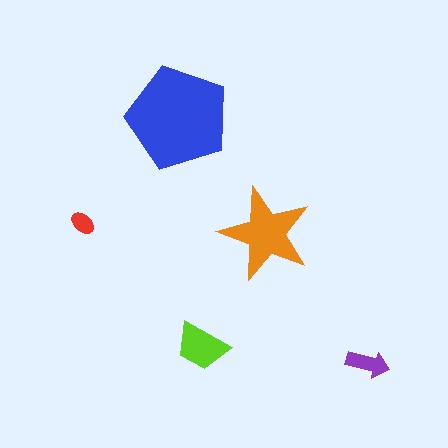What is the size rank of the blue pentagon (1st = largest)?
1st.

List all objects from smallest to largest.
The red ellipse, the purple arrow, the lime trapezoid, the orange star, the blue pentagon.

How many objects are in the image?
There are 5 objects in the image.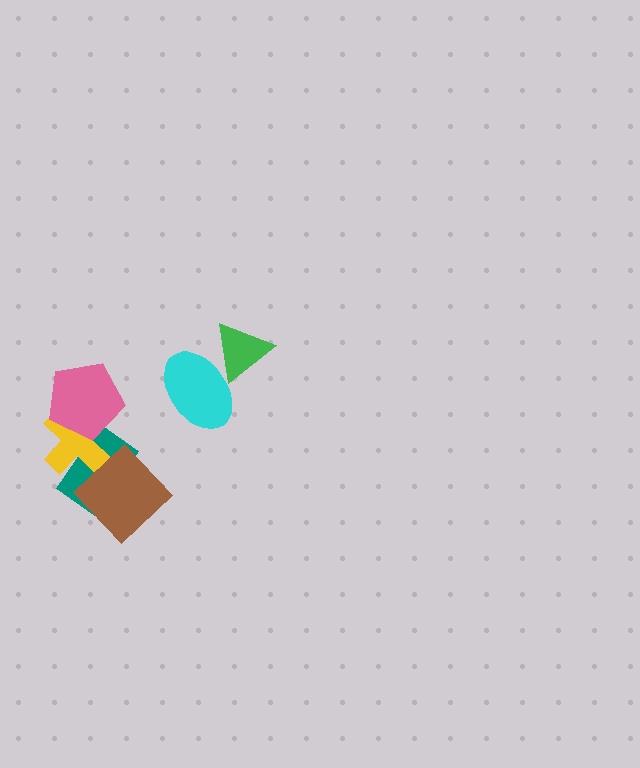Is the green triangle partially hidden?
Yes, it is partially covered by another shape.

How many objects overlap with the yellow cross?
3 objects overlap with the yellow cross.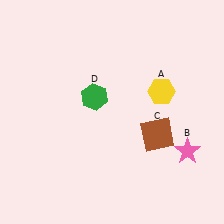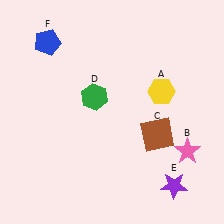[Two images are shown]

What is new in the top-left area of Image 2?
A blue pentagon (F) was added in the top-left area of Image 2.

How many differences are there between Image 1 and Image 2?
There are 2 differences between the two images.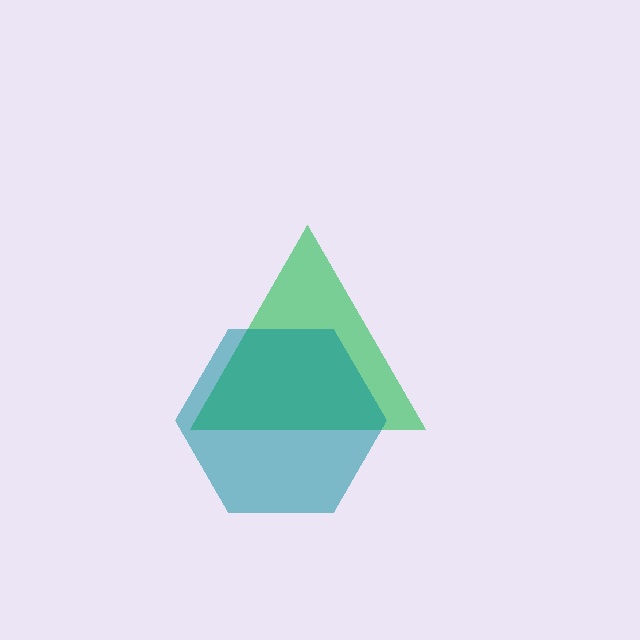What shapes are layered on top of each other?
The layered shapes are: a green triangle, a teal hexagon.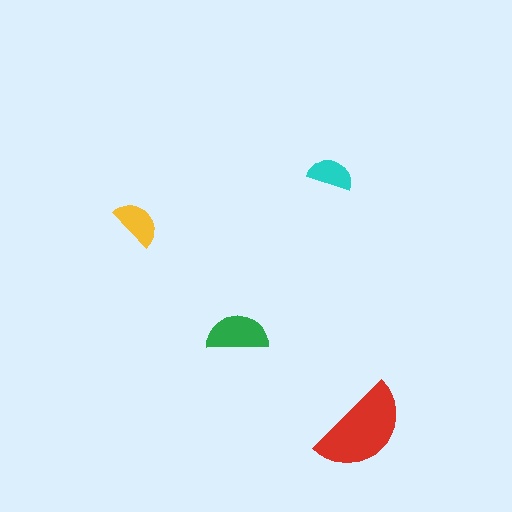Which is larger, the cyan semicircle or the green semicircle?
The green one.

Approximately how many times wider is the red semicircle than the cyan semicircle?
About 2 times wider.